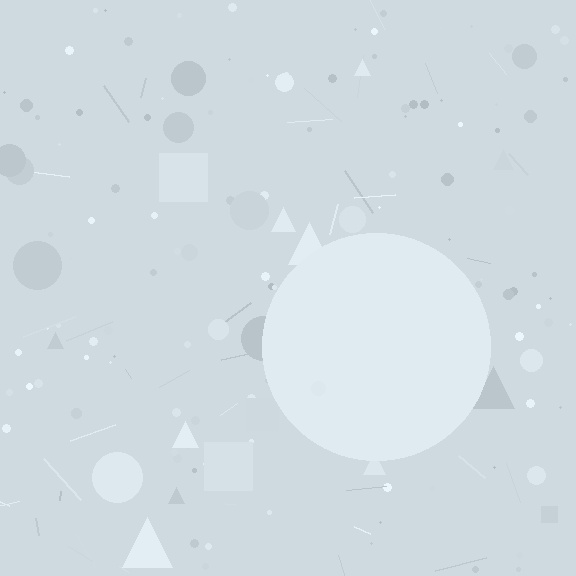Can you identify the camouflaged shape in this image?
The camouflaged shape is a circle.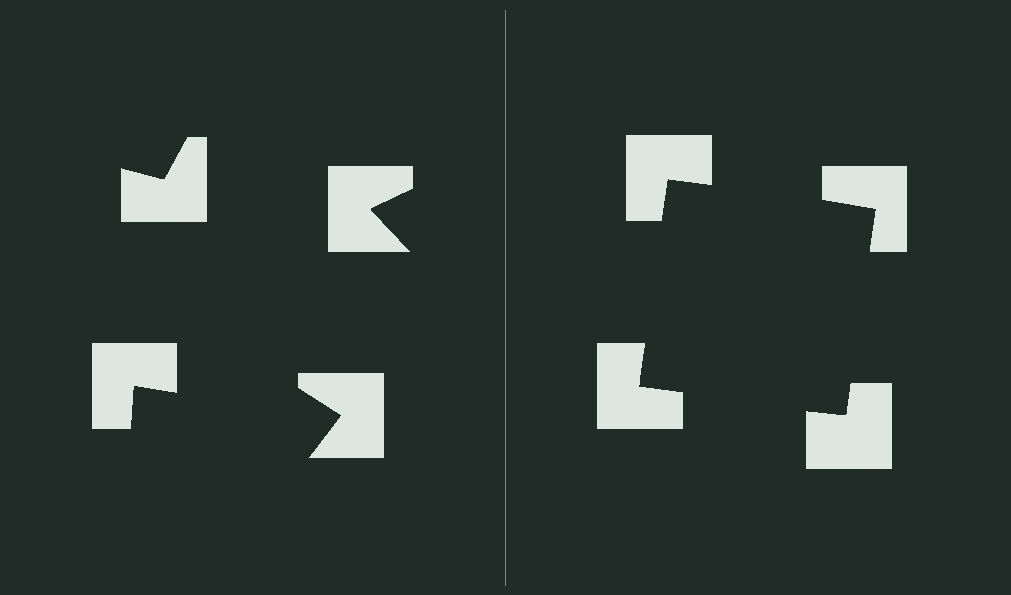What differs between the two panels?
The notched squares are positioned identically on both sides; only the wedge orientations differ. On the right they align to a square; on the left they are misaligned.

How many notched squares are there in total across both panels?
8 — 4 on each side.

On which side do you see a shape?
An illusory square appears on the right side. On the left side the wedge cuts are rotated, so no coherent shape forms.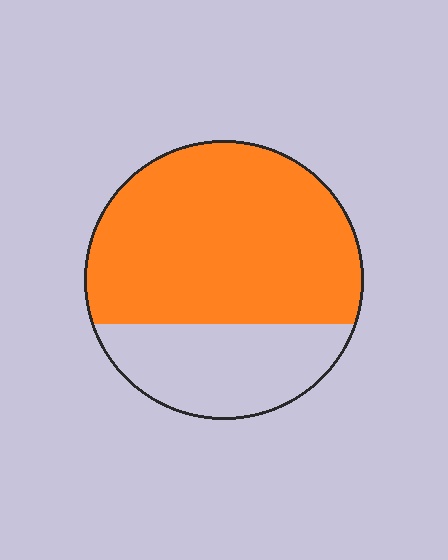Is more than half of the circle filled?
Yes.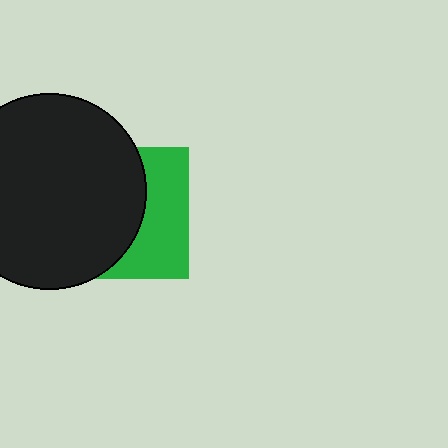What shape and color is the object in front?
The object in front is a black circle.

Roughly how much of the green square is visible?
A small part of it is visible (roughly 41%).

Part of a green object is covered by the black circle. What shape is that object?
It is a square.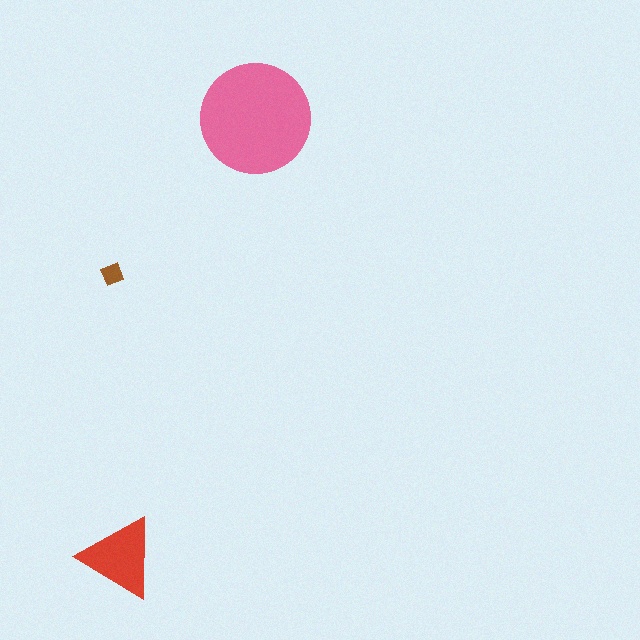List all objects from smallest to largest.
The brown diamond, the red triangle, the pink circle.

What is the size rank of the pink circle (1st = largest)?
1st.